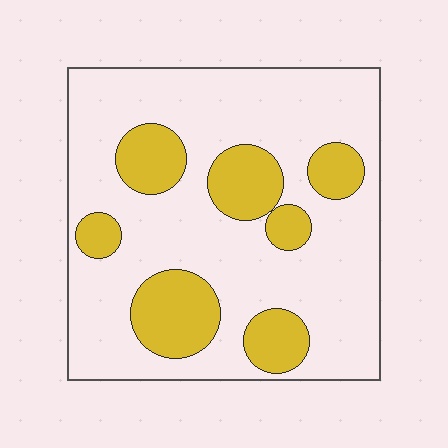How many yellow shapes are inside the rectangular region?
7.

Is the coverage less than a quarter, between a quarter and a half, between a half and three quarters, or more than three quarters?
Between a quarter and a half.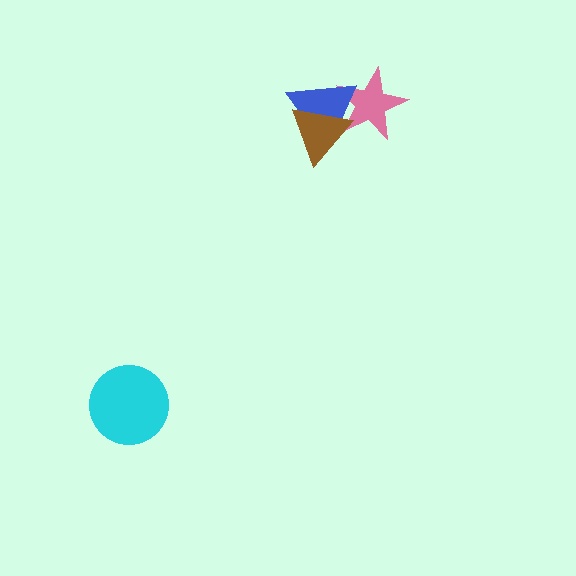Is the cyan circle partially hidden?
No, no other shape covers it.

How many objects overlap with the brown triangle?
2 objects overlap with the brown triangle.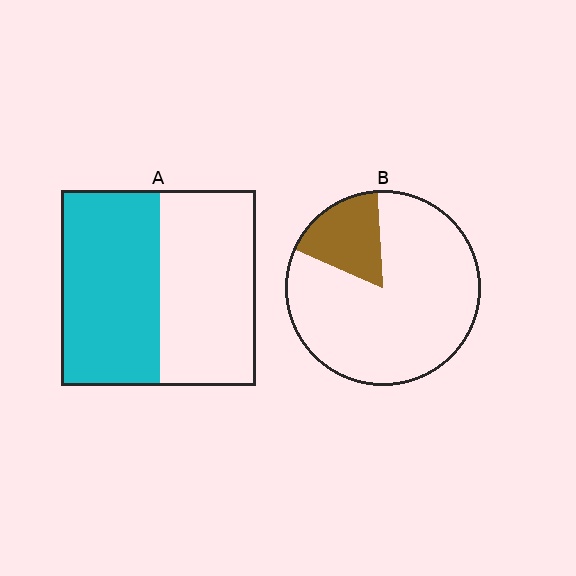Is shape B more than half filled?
No.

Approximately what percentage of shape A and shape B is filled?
A is approximately 50% and B is approximately 20%.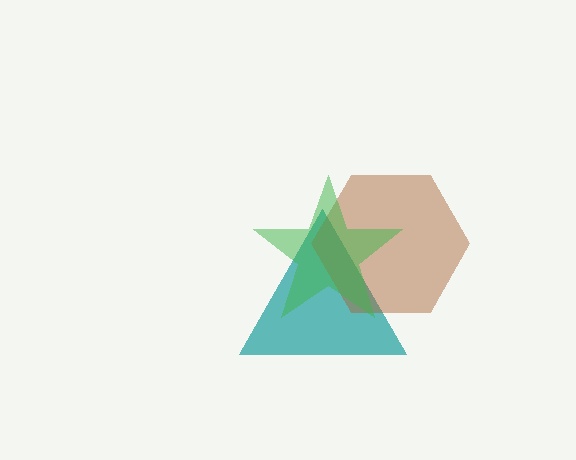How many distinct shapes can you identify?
There are 3 distinct shapes: a teal triangle, a brown hexagon, a green star.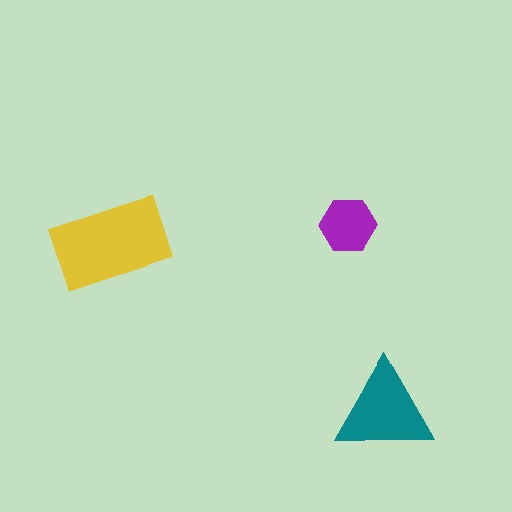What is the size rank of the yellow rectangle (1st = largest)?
1st.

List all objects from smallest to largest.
The purple hexagon, the teal triangle, the yellow rectangle.